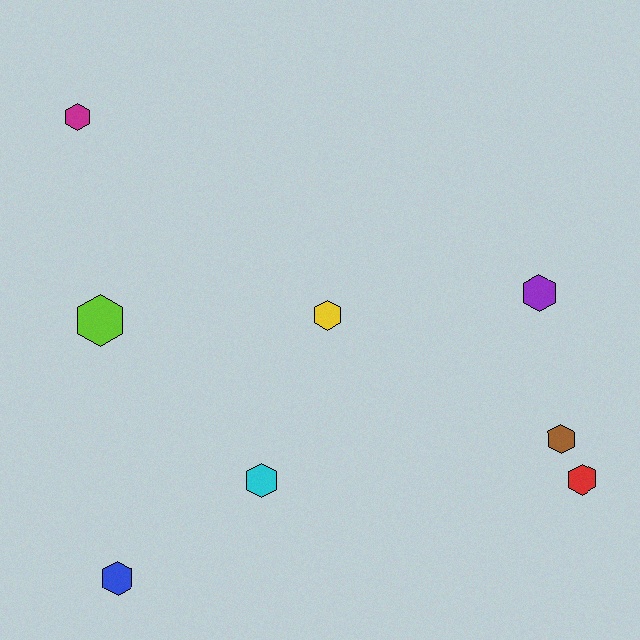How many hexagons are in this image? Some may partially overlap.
There are 8 hexagons.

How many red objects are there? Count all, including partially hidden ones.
There is 1 red object.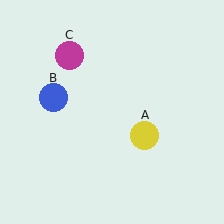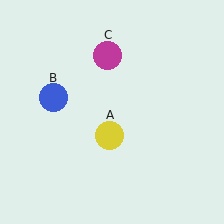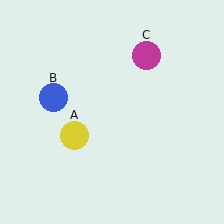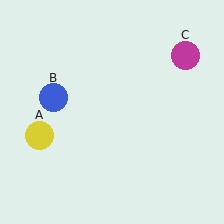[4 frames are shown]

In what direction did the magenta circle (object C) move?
The magenta circle (object C) moved right.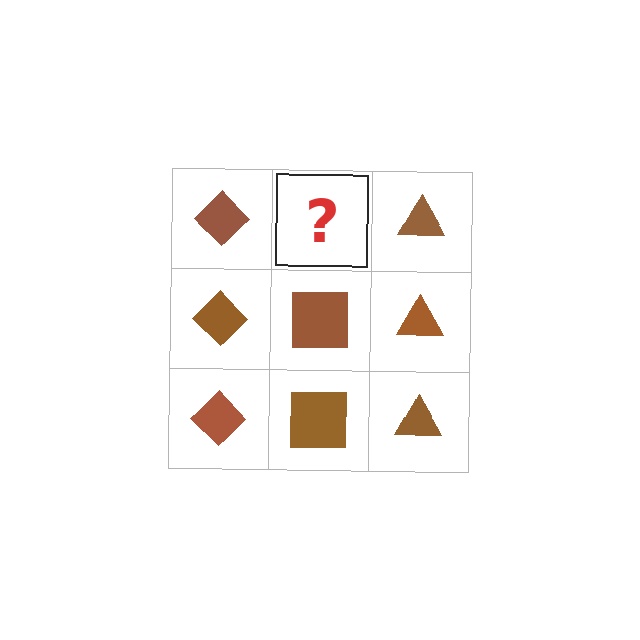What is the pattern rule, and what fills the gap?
The rule is that each column has a consistent shape. The gap should be filled with a brown square.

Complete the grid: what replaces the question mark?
The question mark should be replaced with a brown square.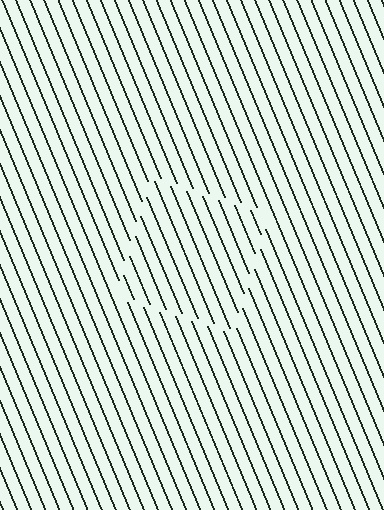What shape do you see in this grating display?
An illusory square. The interior of the shape contains the same grating, shifted by half a period — the contour is defined by the phase discontinuity where line-ends from the inner and outer gratings abut.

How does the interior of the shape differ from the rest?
The interior of the shape contains the same grating, shifted by half a period — the contour is defined by the phase discontinuity where line-ends from the inner and outer gratings abut.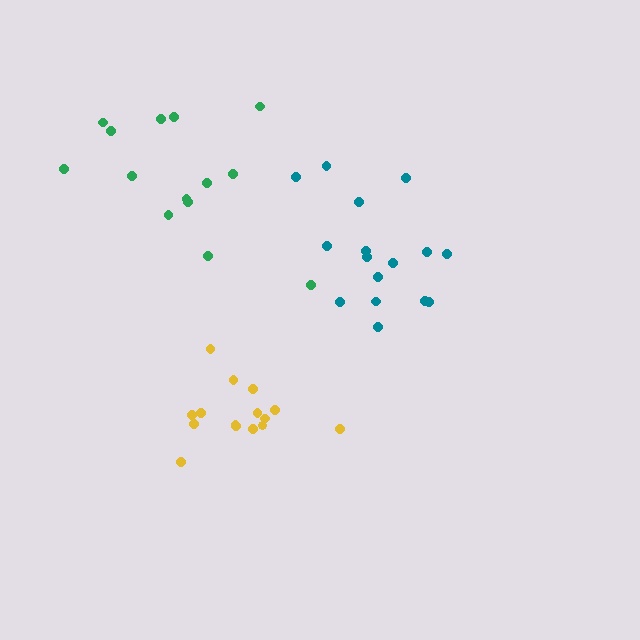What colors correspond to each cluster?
The clusters are colored: green, yellow, teal.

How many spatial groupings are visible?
There are 3 spatial groupings.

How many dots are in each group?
Group 1: 14 dots, Group 2: 15 dots, Group 3: 16 dots (45 total).